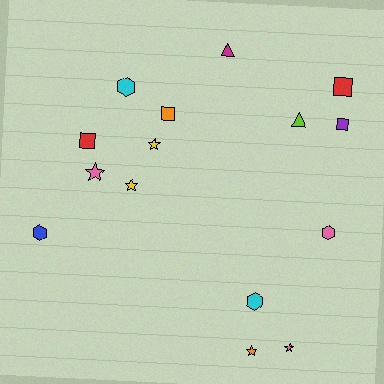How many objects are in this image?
There are 15 objects.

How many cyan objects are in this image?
There are 2 cyan objects.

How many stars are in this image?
There are 5 stars.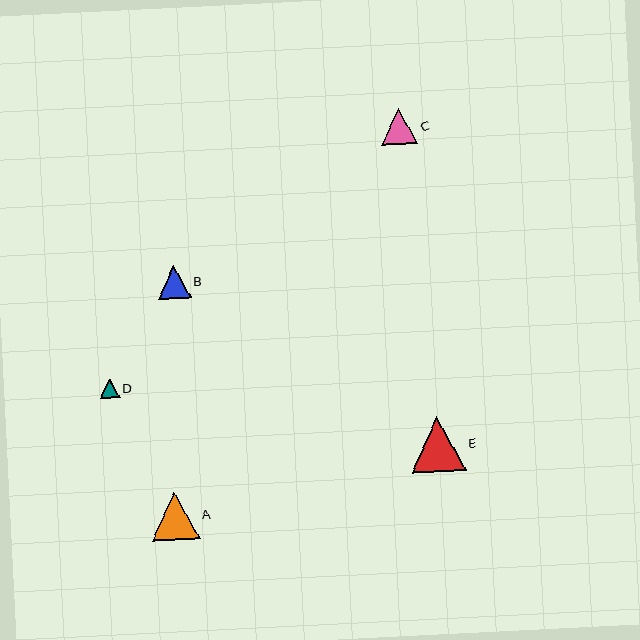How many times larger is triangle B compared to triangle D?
Triangle B is approximately 1.7 times the size of triangle D.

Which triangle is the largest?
Triangle E is the largest with a size of approximately 54 pixels.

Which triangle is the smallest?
Triangle D is the smallest with a size of approximately 19 pixels.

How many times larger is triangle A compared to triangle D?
Triangle A is approximately 2.5 times the size of triangle D.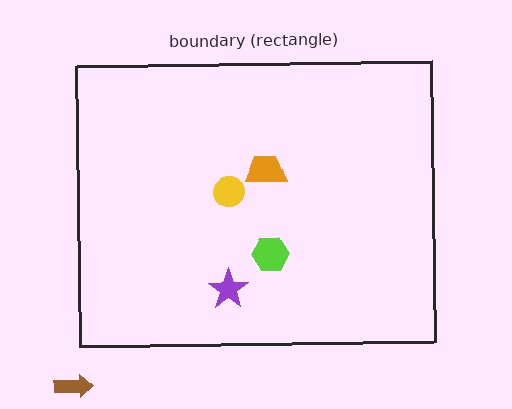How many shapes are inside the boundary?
4 inside, 1 outside.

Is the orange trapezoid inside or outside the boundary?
Inside.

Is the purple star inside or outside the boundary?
Inside.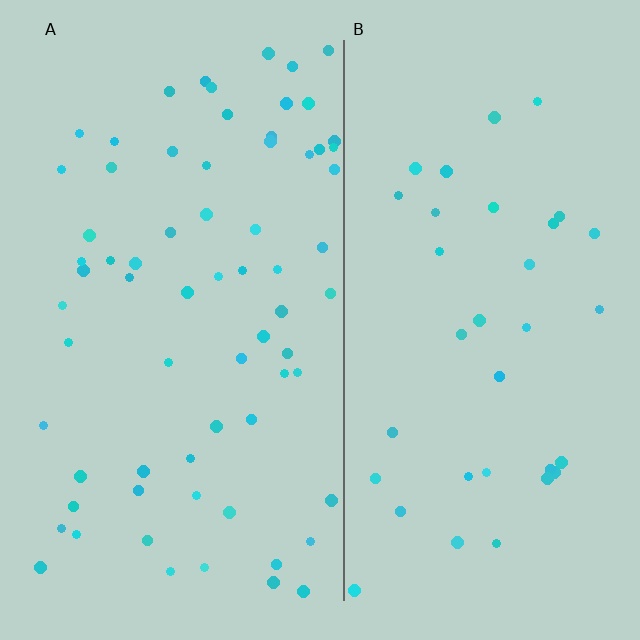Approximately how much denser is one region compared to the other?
Approximately 2.0× — region A over region B.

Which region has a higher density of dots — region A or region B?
A (the left).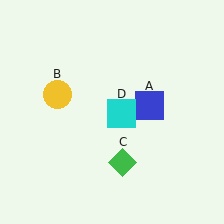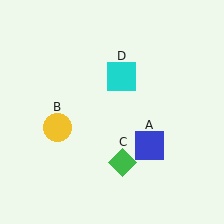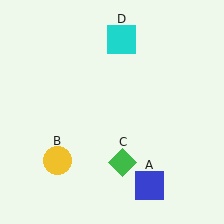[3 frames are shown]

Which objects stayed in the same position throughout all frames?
Green diamond (object C) remained stationary.